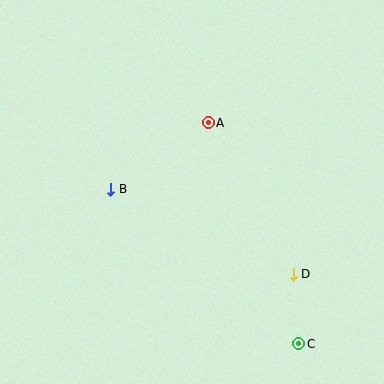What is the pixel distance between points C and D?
The distance between C and D is 70 pixels.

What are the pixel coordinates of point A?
Point A is at (208, 123).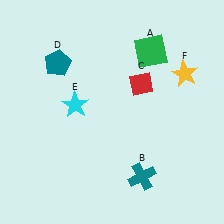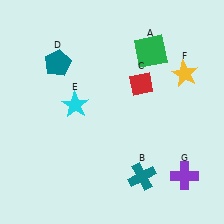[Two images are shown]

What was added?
A purple cross (G) was added in Image 2.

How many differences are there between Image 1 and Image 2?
There is 1 difference between the two images.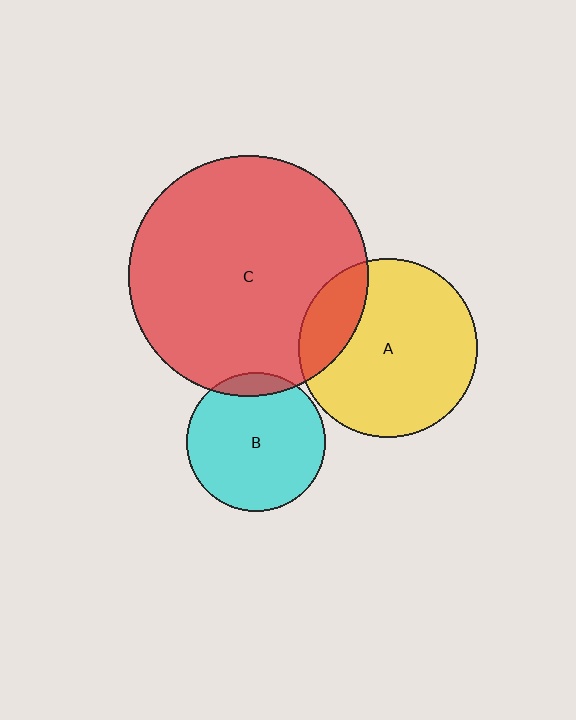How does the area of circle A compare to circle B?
Approximately 1.6 times.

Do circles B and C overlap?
Yes.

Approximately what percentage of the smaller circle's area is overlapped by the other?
Approximately 10%.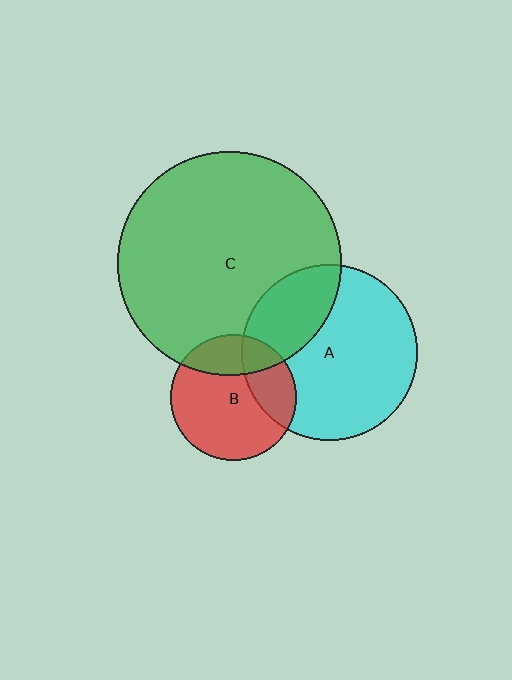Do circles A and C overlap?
Yes.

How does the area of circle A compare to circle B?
Approximately 2.0 times.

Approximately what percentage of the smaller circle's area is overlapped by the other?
Approximately 30%.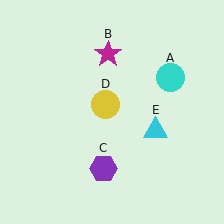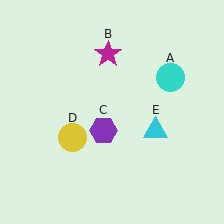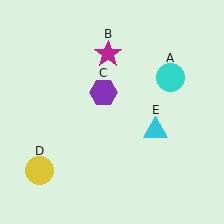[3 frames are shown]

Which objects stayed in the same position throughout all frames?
Cyan circle (object A) and magenta star (object B) and cyan triangle (object E) remained stationary.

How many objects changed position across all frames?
2 objects changed position: purple hexagon (object C), yellow circle (object D).